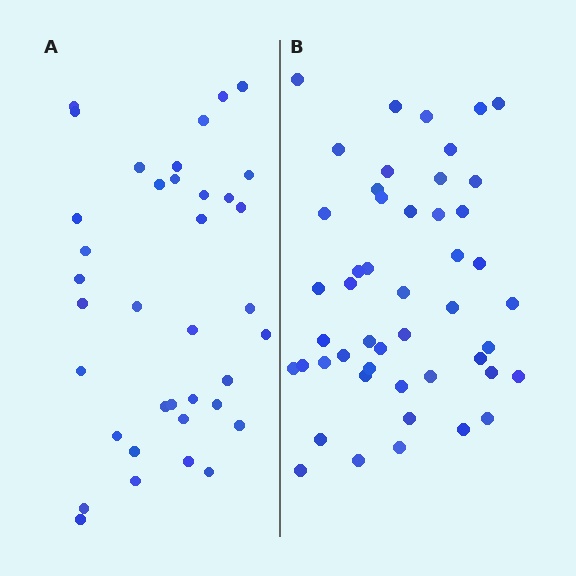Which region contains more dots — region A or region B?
Region B (the right region) has more dots.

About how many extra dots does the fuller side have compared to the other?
Region B has roughly 12 or so more dots than region A.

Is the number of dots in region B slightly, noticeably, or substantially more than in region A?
Region B has noticeably more, but not dramatically so. The ratio is roughly 1.3 to 1.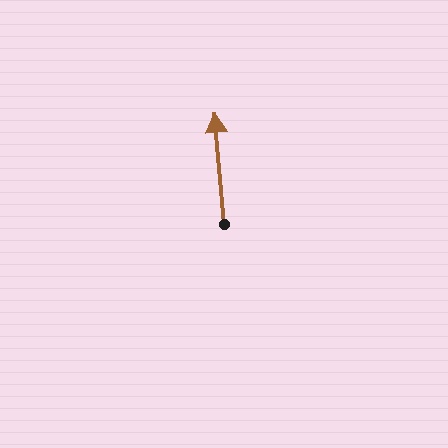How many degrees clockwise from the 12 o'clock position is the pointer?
Approximately 355 degrees.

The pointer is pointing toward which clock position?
Roughly 12 o'clock.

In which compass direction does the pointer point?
North.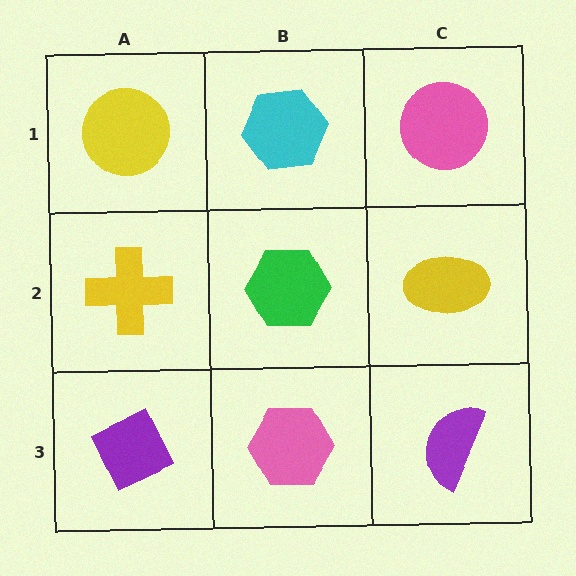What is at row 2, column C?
A yellow ellipse.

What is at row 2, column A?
A yellow cross.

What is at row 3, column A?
A purple diamond.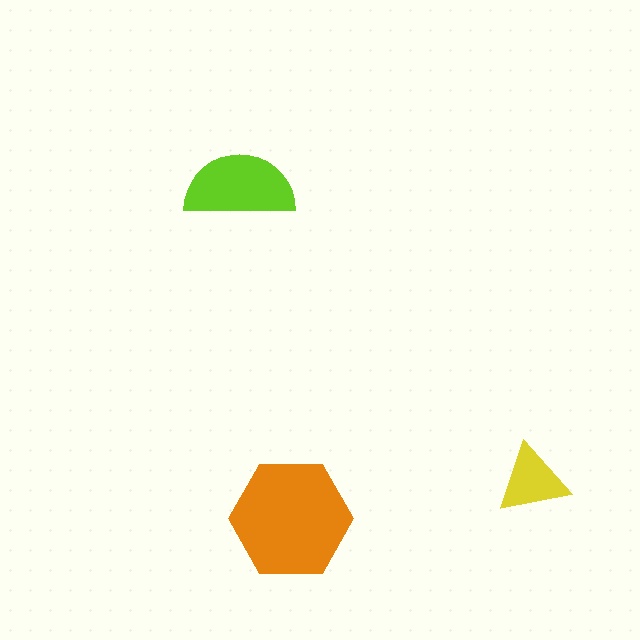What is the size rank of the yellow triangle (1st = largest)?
3rd.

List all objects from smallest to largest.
The yellow triangle, the lime semicircle, the orange hexagon.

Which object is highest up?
The lime semicircle is topmost.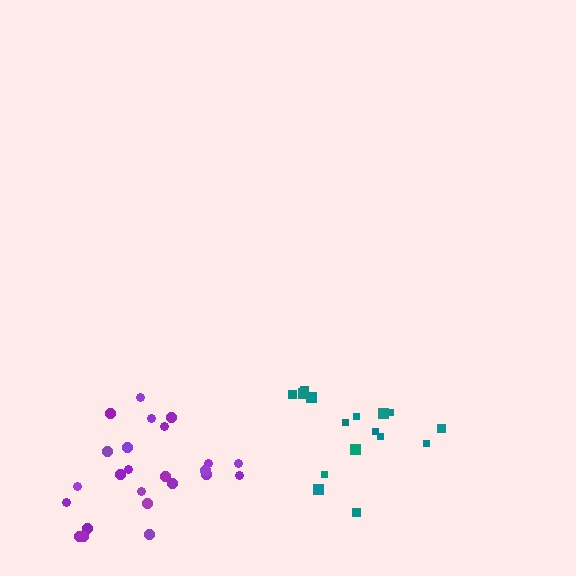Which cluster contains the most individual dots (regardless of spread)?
Purple (24).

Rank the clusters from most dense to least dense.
teal, purple.